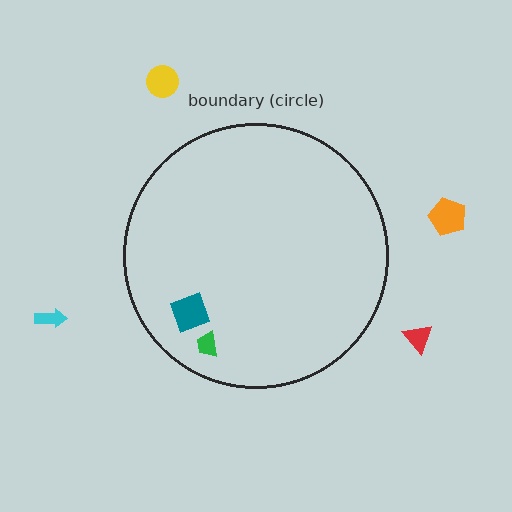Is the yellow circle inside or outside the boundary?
Outside.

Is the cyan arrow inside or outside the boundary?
Outside.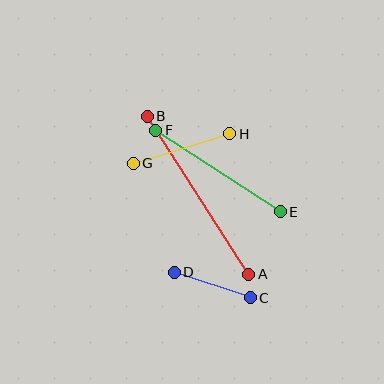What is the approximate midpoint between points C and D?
The midpoint is at approximately (212, 285) pixels.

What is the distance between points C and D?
The distance is approximately 80 pixels.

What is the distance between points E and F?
The distance is approximately 149 pixels.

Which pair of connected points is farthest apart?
Points A and B are farthest apart.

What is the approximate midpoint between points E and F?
The midpoint is at approximately (218, 171) pixels.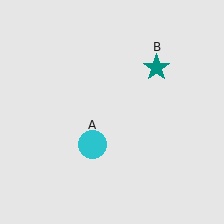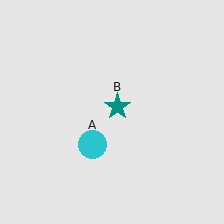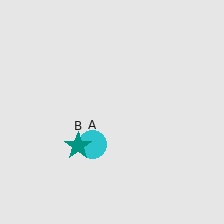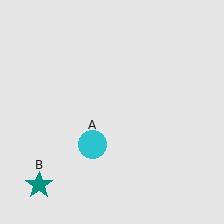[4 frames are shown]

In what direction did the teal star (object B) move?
The teal star (object B) moved down and to the left.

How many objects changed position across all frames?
1 object changed position: teal star (object B).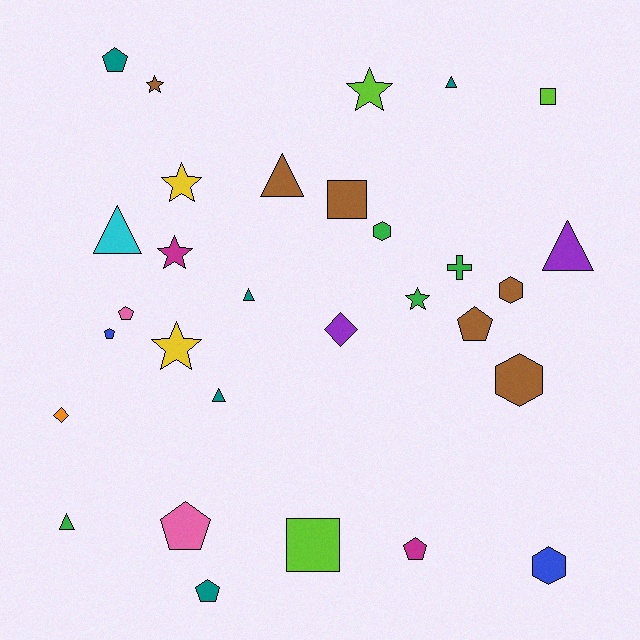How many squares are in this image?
There are 3 squares.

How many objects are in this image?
There are 30 objects.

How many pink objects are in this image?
There are 2 pink objects.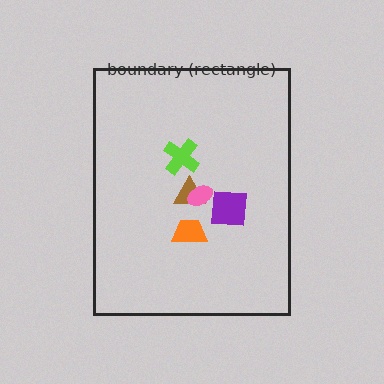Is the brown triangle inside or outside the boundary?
Inside.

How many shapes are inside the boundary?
5 inside, 0 outside.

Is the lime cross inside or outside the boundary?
Inside.